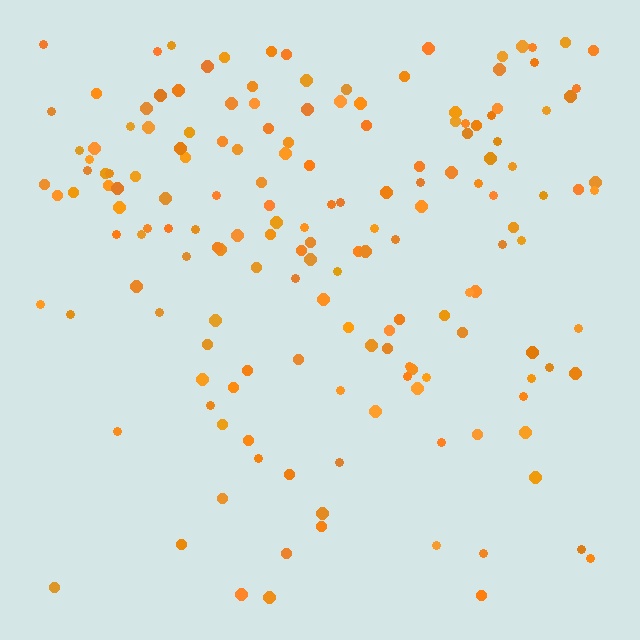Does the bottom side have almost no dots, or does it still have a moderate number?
Still a moderate number, just noticeably fewer than the top.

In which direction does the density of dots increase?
From bottom to top, with the top side densest.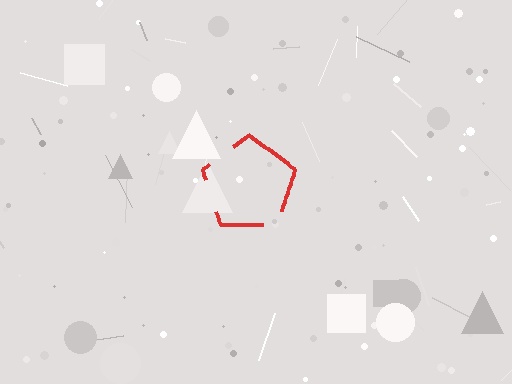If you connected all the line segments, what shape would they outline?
They would outline a pentagon.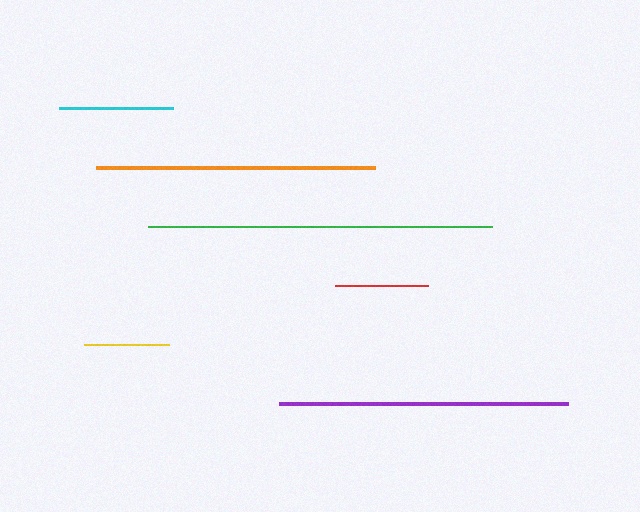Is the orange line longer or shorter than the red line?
The orange line is longer than the red line.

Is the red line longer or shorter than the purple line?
The purple line is longer than the red line.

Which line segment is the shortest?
The yellow line is the shortest at approximately 86 pixels.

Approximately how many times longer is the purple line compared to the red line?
The purple line is approximately 3.1 times the length of the red line.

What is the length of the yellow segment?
The yellow segment is approximately 86 pixels long.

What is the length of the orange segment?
The orange segment is approximately 279 pixels long.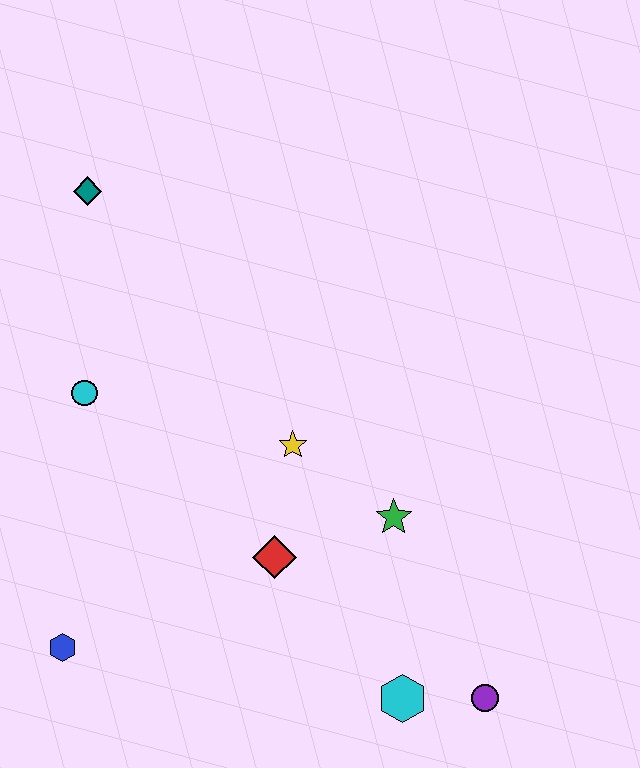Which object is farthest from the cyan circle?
The purple circle is farthest from the cyan circle.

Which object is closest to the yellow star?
The red diamond is closest to the yellow star.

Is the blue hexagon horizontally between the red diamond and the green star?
No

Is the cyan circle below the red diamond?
No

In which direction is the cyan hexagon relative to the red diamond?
The cyan hexagon is below the red diamond.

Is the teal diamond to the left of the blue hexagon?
No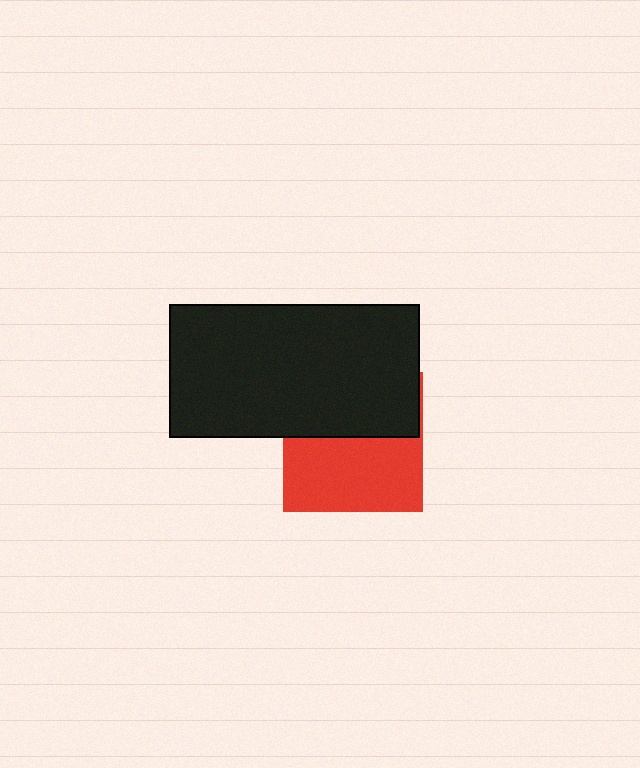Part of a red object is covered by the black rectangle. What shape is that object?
It is a square.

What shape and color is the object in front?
The object in front is a black rectangle.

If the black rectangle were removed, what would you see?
You would see the complete red square.